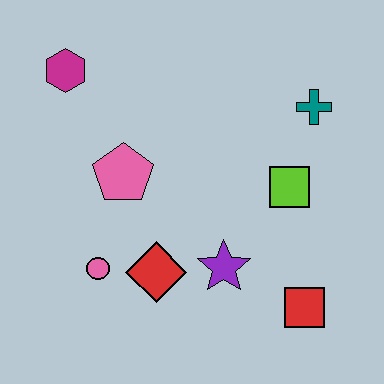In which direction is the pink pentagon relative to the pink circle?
The pink pentagon is above the pink circle.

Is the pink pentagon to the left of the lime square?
Yes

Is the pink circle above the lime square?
No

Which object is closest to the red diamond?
The pink circle is closest to the red diamond.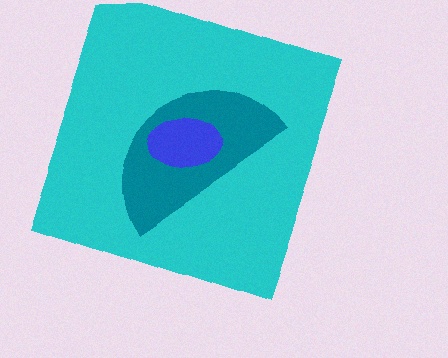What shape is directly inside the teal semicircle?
The blue ellipse.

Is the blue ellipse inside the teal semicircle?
Yes.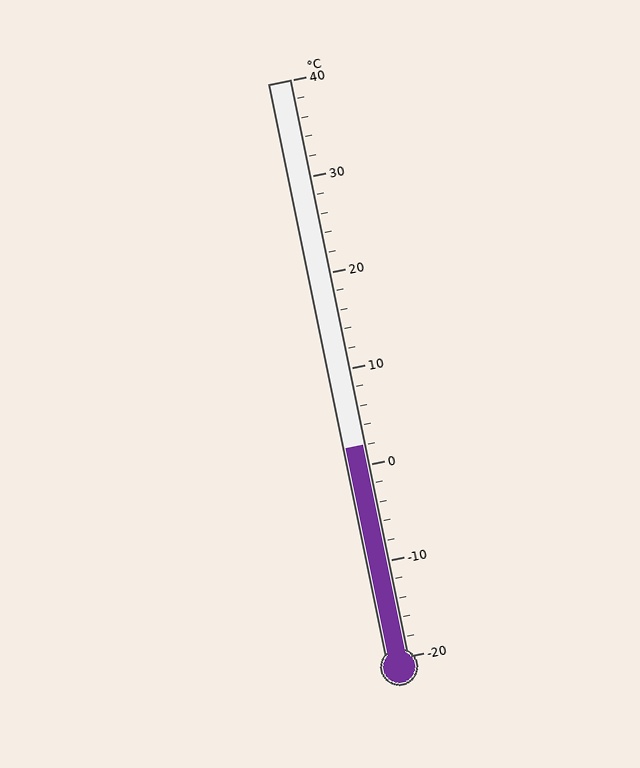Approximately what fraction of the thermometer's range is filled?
The thermometer is filled to approximately 35% of its range.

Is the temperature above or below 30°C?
The temperature is below 30°C.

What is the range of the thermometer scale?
The thermometer scale ranges from -20°C to 40°C.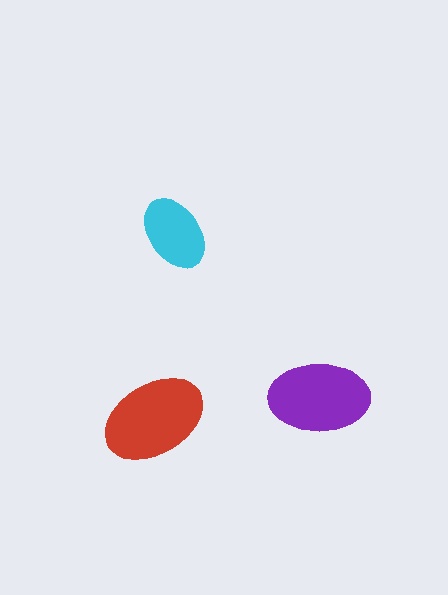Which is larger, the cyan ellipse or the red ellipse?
The red one.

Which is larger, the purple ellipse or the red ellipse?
The red one.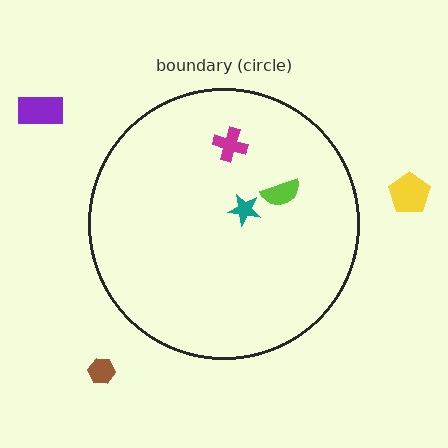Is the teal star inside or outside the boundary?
Inside.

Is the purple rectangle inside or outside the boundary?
Outside.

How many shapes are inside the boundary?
3 inside, 3 outside.